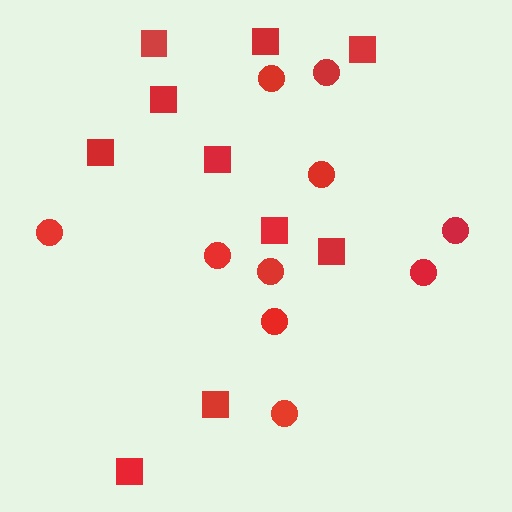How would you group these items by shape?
There are 2 groups: one group of circles (10) and one group of squares (10).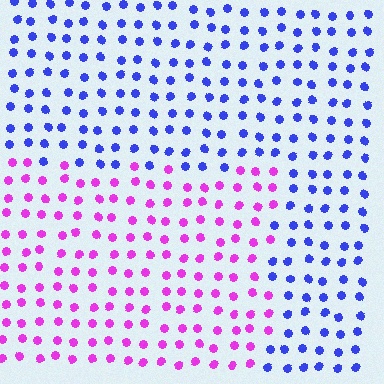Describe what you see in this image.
The image is filled with small blue elements in a uniform arrangement. A rectangle-shaped region is visible where the elements are tinted to a slightly different hue, forming a subtle color boundary.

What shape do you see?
I see a rectangle.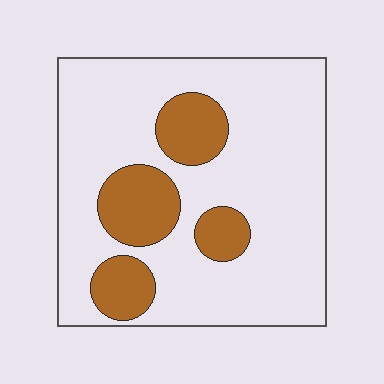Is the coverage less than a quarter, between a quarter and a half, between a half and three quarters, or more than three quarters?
Less than a quarter.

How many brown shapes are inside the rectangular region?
4.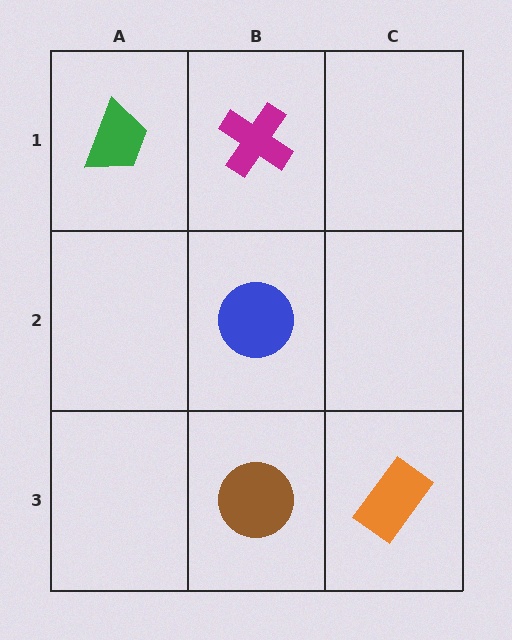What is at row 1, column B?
A magenta cross.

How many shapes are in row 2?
1 shape.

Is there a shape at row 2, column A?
No, that cell is empty.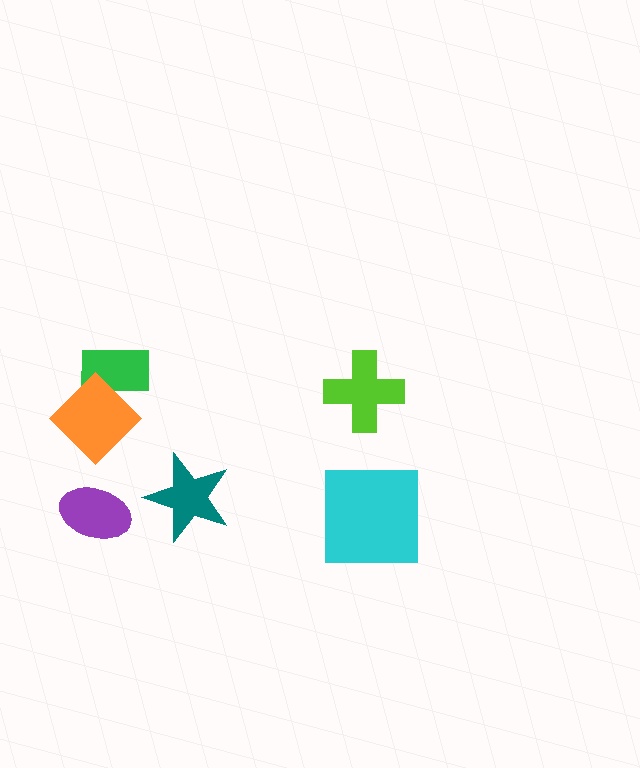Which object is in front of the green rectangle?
The orange diamond is in front of the green rectangle.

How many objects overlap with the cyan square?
0 objects overlap with the cyan square.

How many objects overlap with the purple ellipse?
0 objects overlap with the purple ellipse.